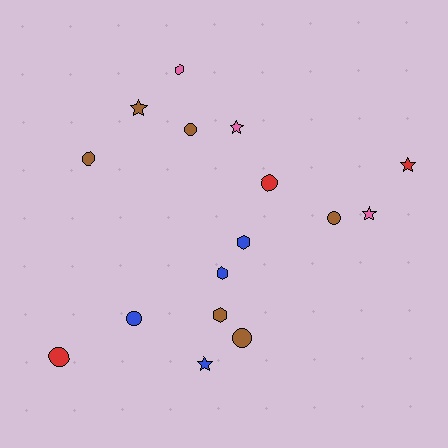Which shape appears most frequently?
Circle, with 7 objects.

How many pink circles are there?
There are no pink circles.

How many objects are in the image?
There are 16 objects.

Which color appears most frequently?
Brown, with 6 objects.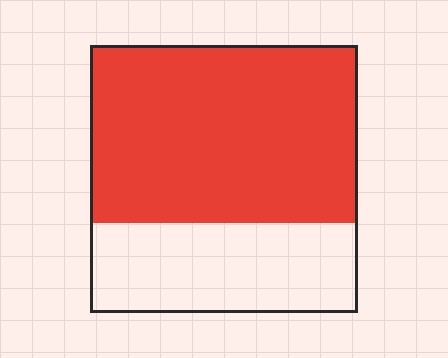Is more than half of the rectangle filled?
Yes.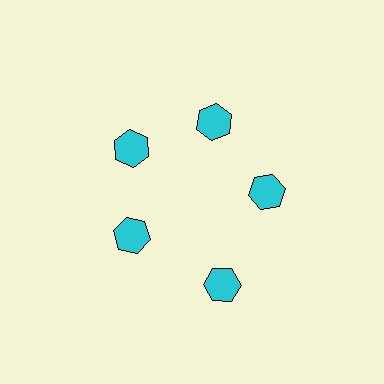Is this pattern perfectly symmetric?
No. The 5 cyan hexagons are arranged in a ring, but one element near the 5 o'clock position is pushed outward from the center, breaking the 5-fold rotational symmetry.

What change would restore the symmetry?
The symmetry would be restored by moving it inward, back onto the ring so that all 5 hexagons sit at equal angles and equal distance from the center.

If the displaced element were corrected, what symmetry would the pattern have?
It would have 5-fold rotational symmetry — the pattern would map onto itself every 72 degrees.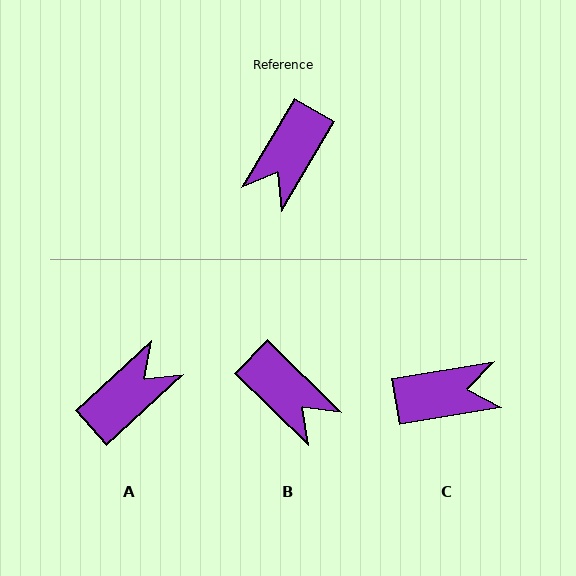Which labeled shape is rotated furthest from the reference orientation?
A, about 163 degrees away.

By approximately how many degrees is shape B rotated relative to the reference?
Approximately 76 degrees counter-clockwise.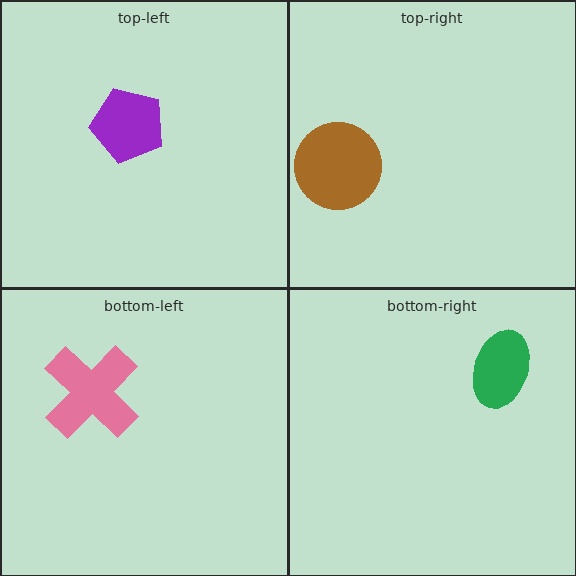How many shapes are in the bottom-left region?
1.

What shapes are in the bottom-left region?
The pink cross.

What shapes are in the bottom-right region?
The green ellipse.